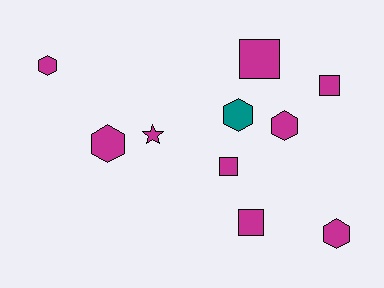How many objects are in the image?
There are 10 objects.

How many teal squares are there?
There are no teal squares.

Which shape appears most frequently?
Hexagon, with 5 objects.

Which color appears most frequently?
Magenta, with 9 objects.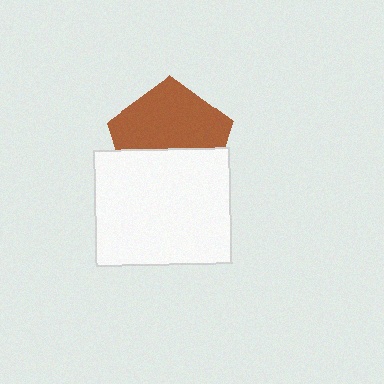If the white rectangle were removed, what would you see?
You would see the complete brown pentagon.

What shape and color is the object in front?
The object in front is a white rectangle.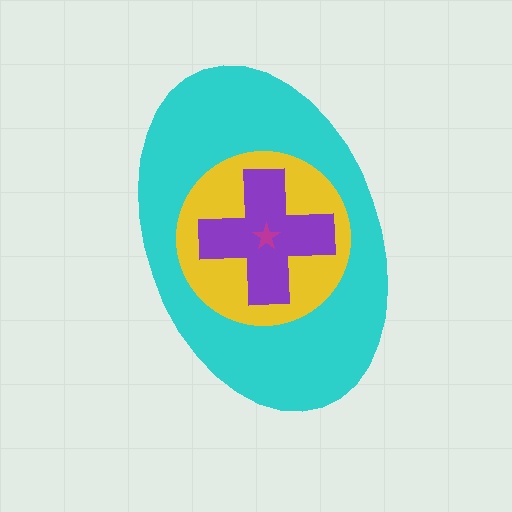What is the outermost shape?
The cyan ellipse.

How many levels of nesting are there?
4.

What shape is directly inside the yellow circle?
The purple cross.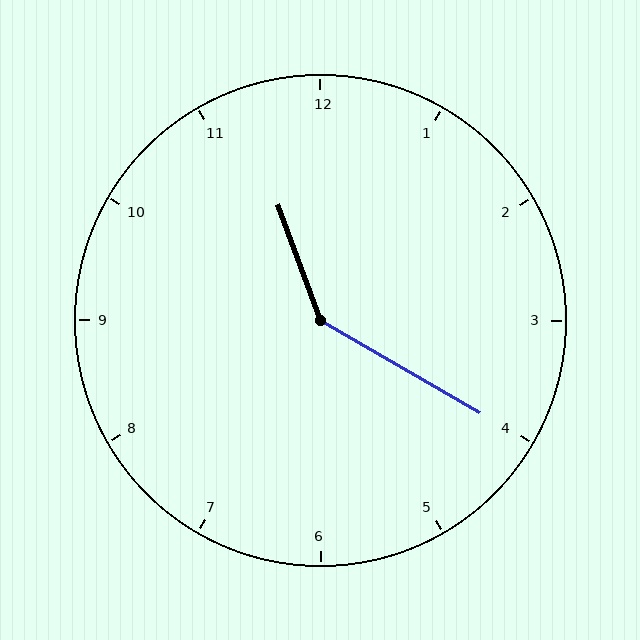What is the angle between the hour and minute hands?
Approximately 140 degrees.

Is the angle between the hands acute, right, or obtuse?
It is obtuse.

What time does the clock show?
11:20.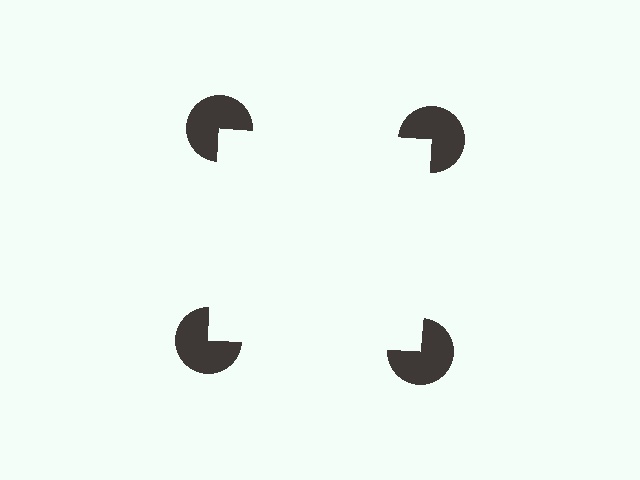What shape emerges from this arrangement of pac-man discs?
An illusory square — its edges are inferred from the aligned wedge cuts in the pac-man discs, not physically drawn.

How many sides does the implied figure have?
4 sides.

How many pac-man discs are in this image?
There are 4 — one at each vertex of the illusory square.